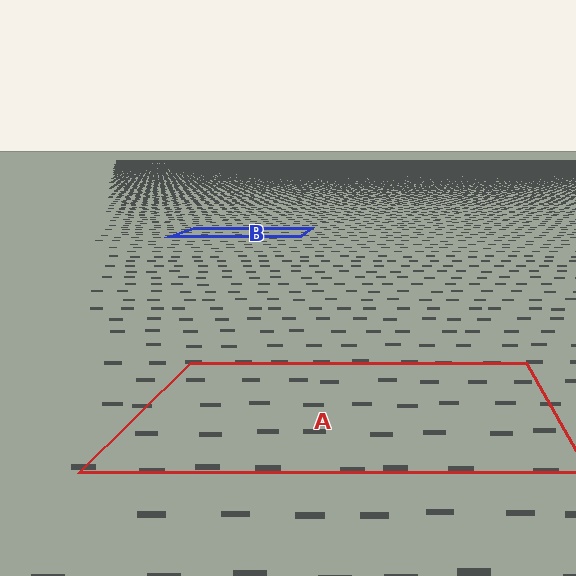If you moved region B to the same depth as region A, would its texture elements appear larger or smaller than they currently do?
They would appear larger. At a closer depth, the same texture elements are projected at a bigger on-screen size.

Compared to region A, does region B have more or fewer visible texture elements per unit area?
Region B has more texture elements per unit area — they are packed more densely because it is farther away.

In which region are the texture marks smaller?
The texture marks are smaller in region B, because it is farther away.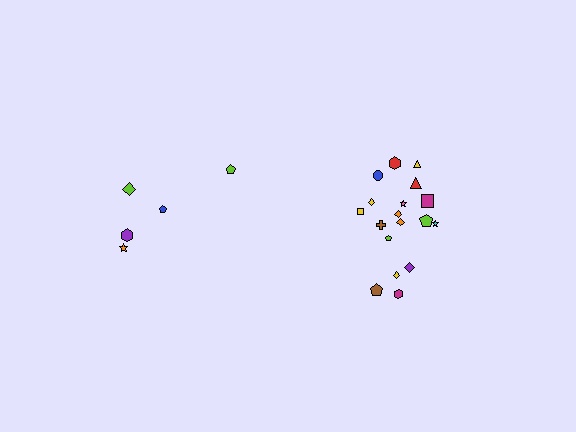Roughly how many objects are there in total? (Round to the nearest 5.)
Roughly 25 objects in total.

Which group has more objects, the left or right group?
The right group.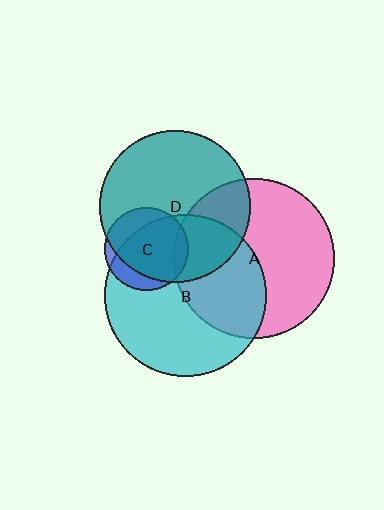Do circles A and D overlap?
Yes.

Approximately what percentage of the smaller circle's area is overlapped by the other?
Approximately 30%.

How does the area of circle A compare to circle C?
Approximately 3.7 times.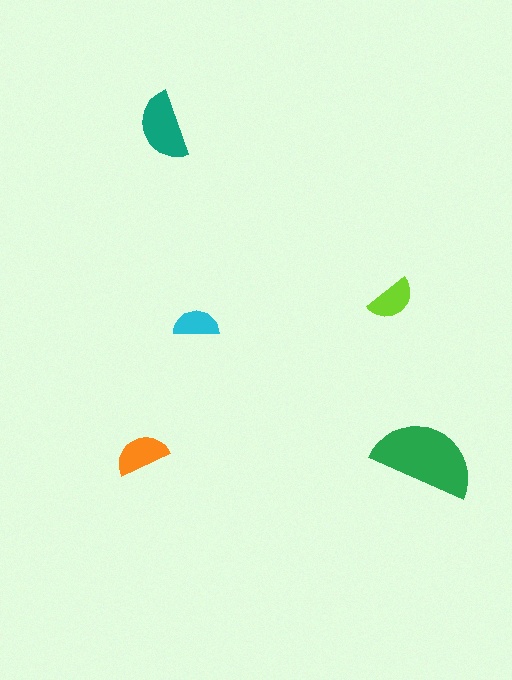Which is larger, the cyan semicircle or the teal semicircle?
The teal one.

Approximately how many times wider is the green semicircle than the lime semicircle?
About 2 times wider.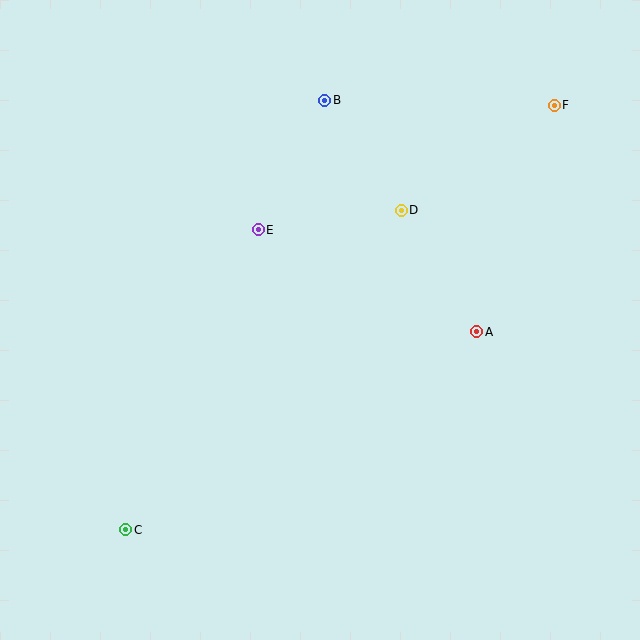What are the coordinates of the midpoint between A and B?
The midpoint between A and B is at (401, 216).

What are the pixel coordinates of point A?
Point A is at (477, 332).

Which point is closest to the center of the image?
Point E at (258, 230) is closest to the center.